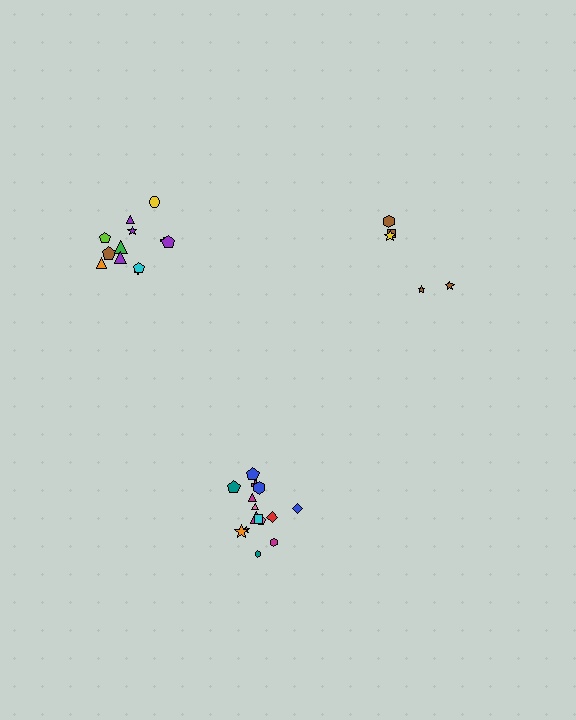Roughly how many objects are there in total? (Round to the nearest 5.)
Roughly 30 objects in total.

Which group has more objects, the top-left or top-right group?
The top-left group.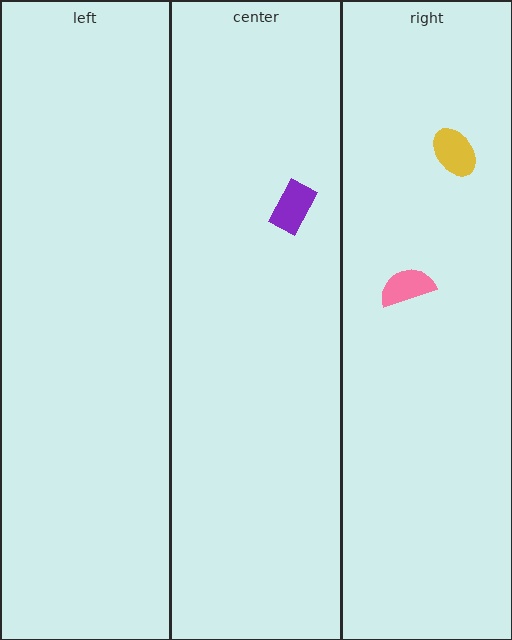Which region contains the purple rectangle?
The center region.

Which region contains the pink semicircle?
The right region.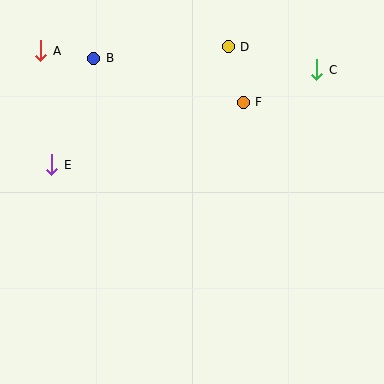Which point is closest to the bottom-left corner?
Point E is closest to the bottom-left corner.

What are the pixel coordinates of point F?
Point F is at (243, 102).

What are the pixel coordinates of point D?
Point D is at (228, 47).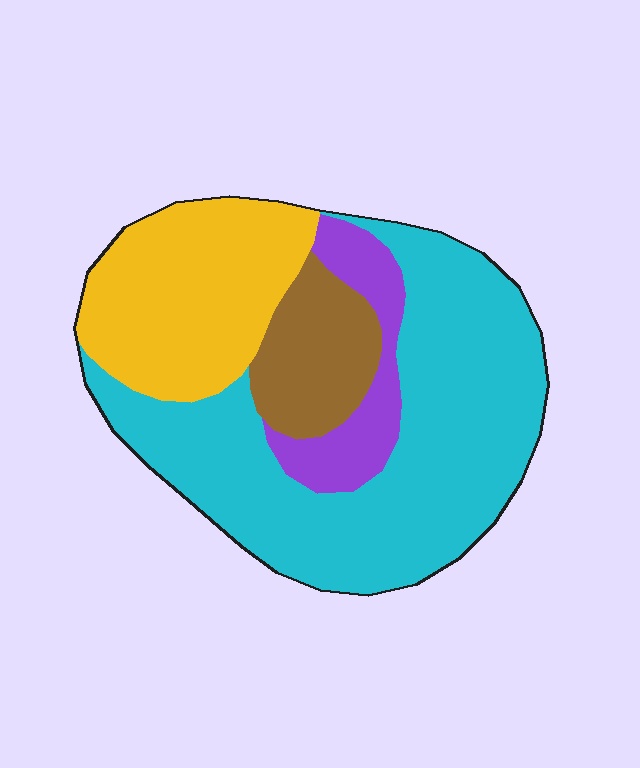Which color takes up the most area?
Cyan, at roughly 50%.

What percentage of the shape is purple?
Purple takes up about one tenth (1/10) of the shape.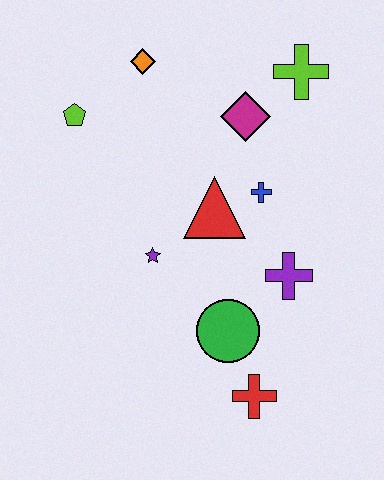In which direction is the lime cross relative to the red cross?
The lime cross is above the red cross.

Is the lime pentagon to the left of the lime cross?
Yes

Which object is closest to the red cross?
The green circle is closest to the red cross.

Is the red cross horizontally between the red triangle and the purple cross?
Yes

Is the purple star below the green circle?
No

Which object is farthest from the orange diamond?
The red cross is farthest from the orange diamond.